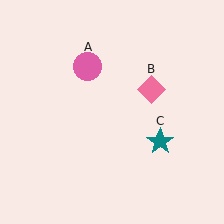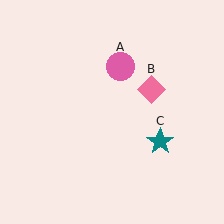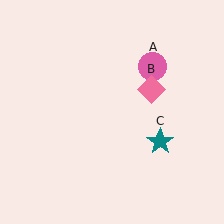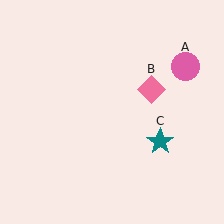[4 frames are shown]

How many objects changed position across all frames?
1 object changed position: pink circle (object A).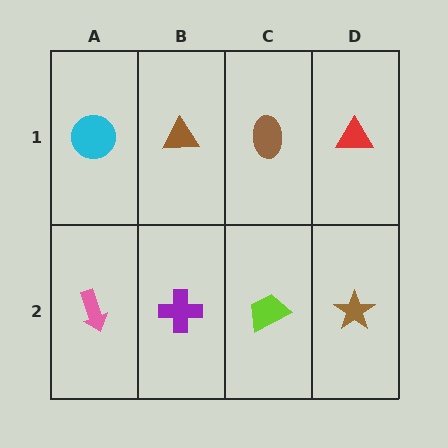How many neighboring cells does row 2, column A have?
2.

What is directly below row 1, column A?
A pink arrow.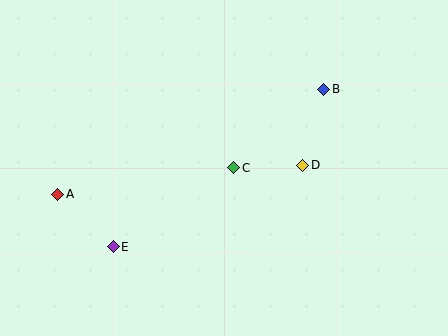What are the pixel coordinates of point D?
Point D is at (303, 165).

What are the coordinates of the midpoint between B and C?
The midpoint between B and C is at (279, 129).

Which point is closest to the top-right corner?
Point B is closest to the top-right corner.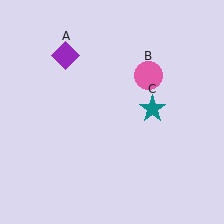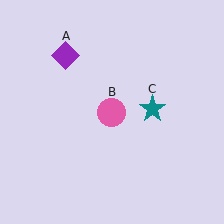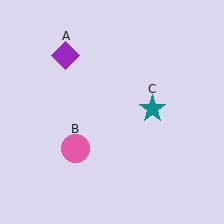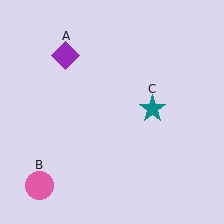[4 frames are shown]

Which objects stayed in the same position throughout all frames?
Purple diamond (object A) and teal star (object C) remained stationary.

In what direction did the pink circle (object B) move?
The pink circle (object B) moved down and to the left.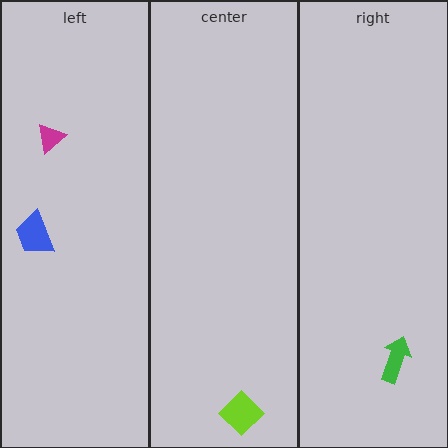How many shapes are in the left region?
2.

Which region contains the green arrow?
The right region.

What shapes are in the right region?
The green arrow.